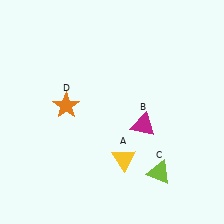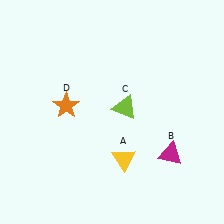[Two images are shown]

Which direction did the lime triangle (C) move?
The lime triangle (C) moved up.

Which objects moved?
The objects that moved are: the magenta triangle (B), the lime triangle (C).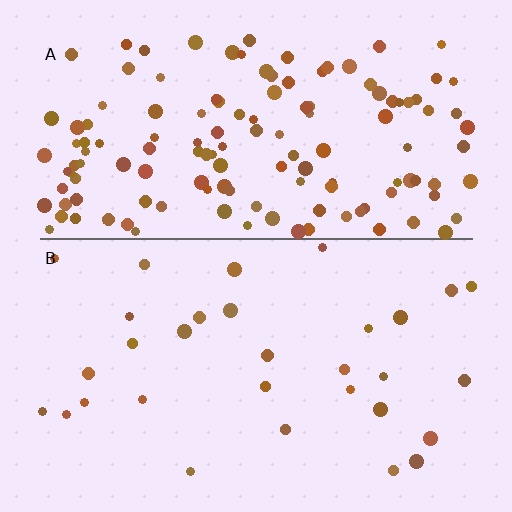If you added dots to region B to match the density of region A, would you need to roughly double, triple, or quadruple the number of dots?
Approximately quadruple.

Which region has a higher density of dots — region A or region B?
A (the top).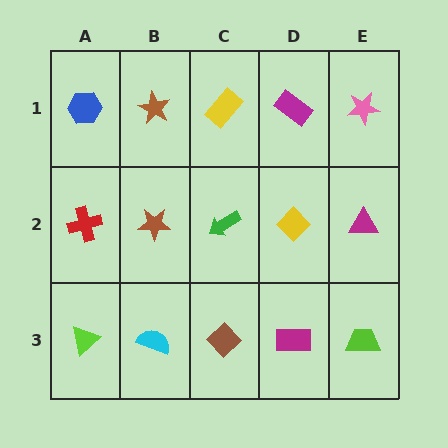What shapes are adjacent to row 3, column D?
A yellow diamond (row 2, column D), a brown diamond (row 3, column C), a lime trapezoid (row 3, column E).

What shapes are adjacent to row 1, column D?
A yellow diamond (row 2, column D), a yellow rectangle (row 1, column C), a pink star (row 1, column E).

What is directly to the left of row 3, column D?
A brown diamond.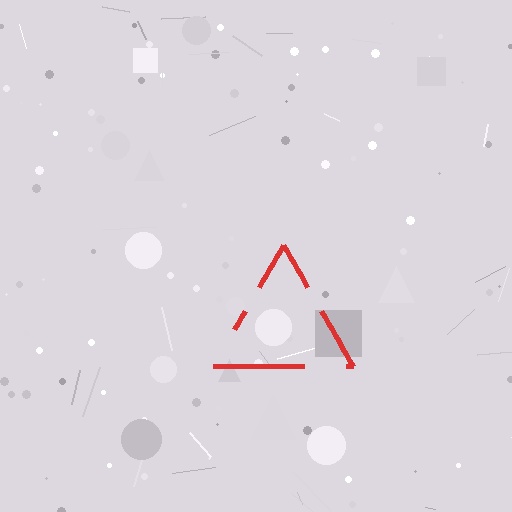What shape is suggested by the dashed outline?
The dashed outline suggests a triangle.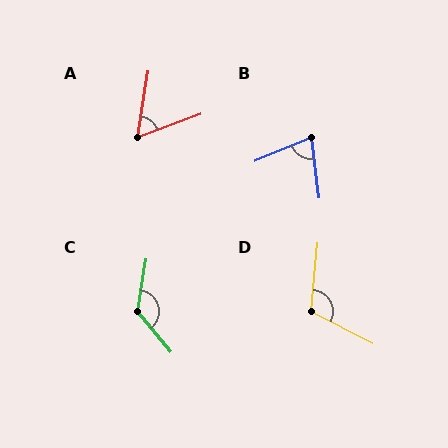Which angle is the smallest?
A, at approximately 61 degrees.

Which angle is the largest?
C, at approximately 131 degrees.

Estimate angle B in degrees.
Approximately 75 degrees.